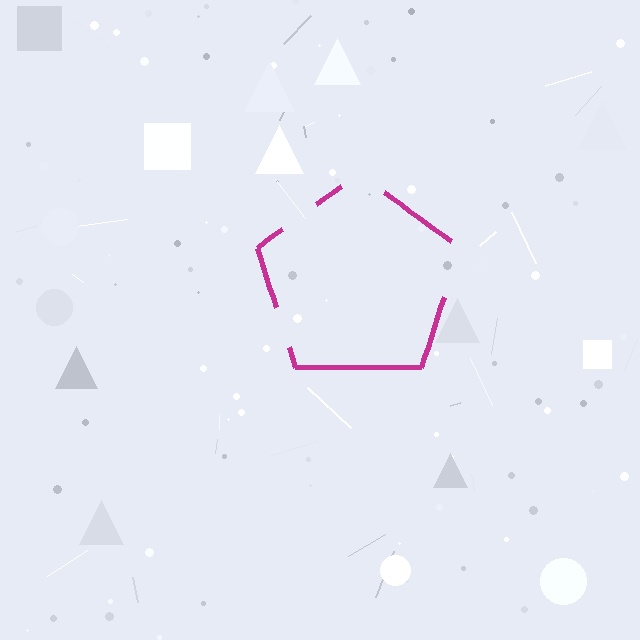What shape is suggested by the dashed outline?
The dashed outline suggests a pentagon.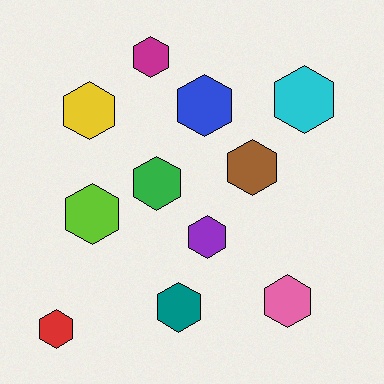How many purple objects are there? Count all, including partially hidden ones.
There is 1 purple object.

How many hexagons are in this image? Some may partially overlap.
There are 11 hexagons.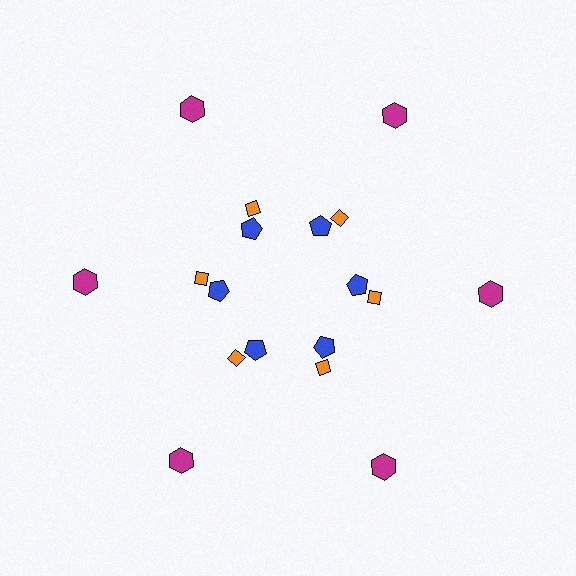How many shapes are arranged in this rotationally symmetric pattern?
There are 18 shapes, arranged in 6 groups of 3.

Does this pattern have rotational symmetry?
Yes, this pattern has 6-fold rotational symmetry. It looks the same after rotating 60 degrees around the center.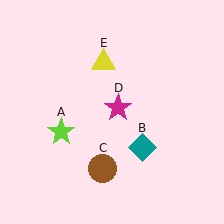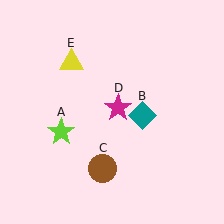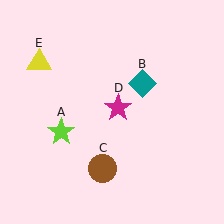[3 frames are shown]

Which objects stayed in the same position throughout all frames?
Lime star (object A) and brown circle (object C) and magenta star (object D) remained stationary.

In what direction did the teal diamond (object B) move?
The teal diamond (object B) moved up.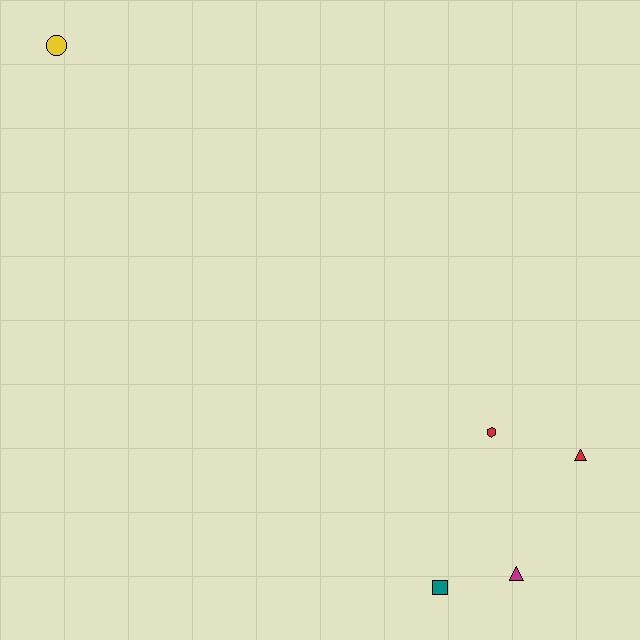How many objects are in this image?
There are 5 objects.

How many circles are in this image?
There is 1 circle.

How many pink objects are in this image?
There are no pink objects.